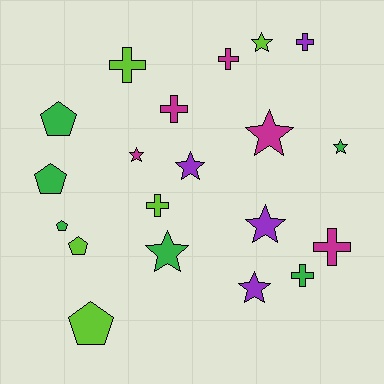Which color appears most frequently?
Green, with 6 objects.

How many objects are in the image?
There are 20 objects.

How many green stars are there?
There are 2 green stars.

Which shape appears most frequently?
Star, with 8 objects.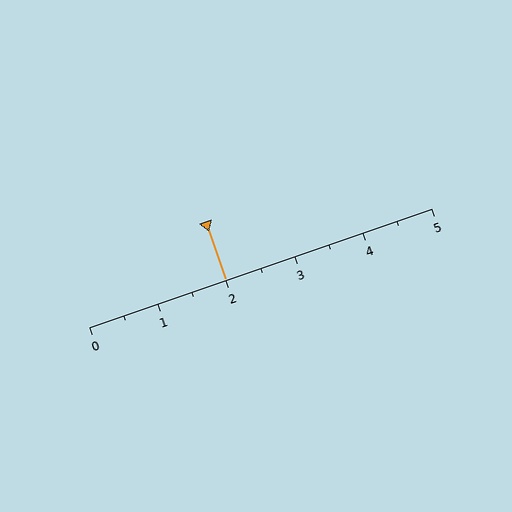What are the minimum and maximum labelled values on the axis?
The axis runs from 0 to 5.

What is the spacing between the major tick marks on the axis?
The major ticks are spaced 1 apart.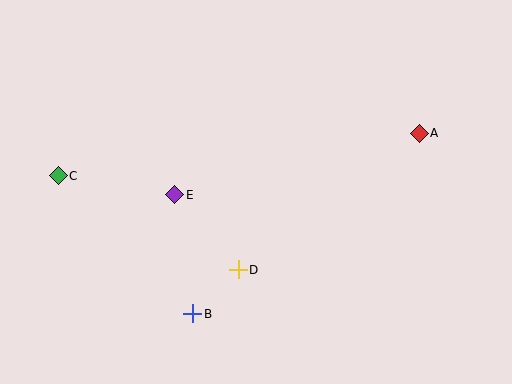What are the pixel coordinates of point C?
Point C is at (58, 176).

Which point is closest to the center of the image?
Point D at (238, 270) is closest to the center.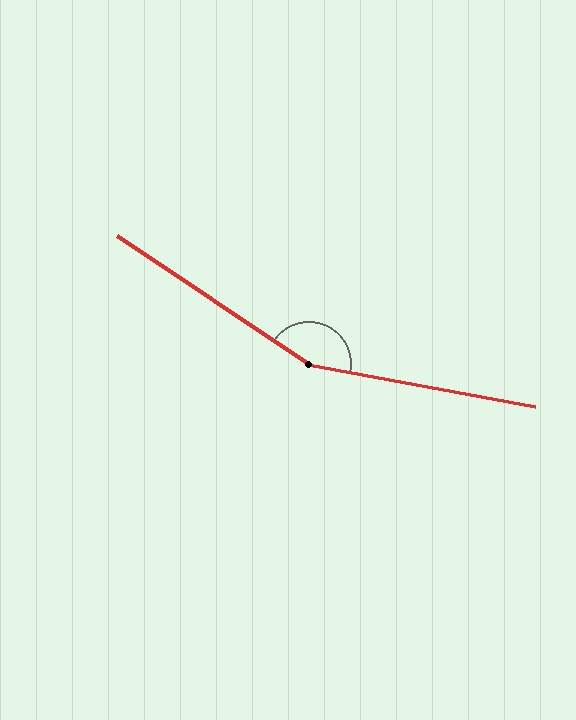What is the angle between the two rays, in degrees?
Approximately 157 degrees.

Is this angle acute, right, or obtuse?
It is obtuse.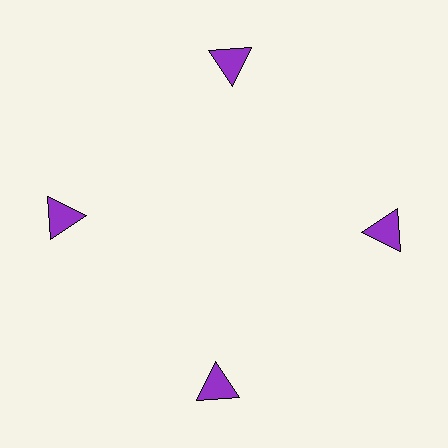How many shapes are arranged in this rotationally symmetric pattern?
There are 4 shapes, arranged in 4 groups of 1.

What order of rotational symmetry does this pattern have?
This pattern has 4-fold rotational symmetry.